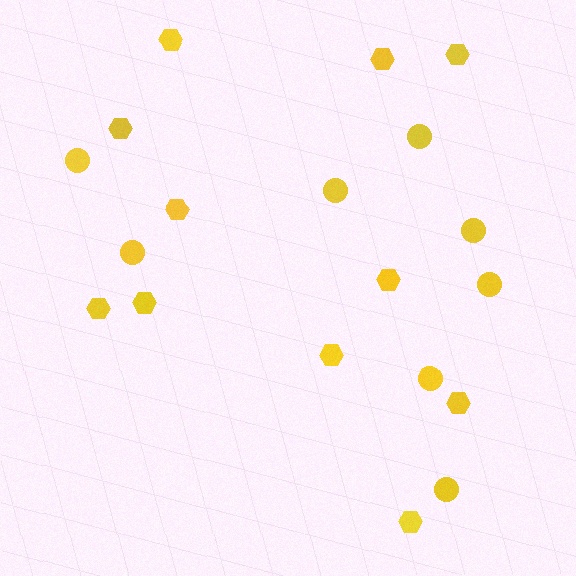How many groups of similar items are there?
There are 2 groups: one group of circles (8) and one group of hexagons (11).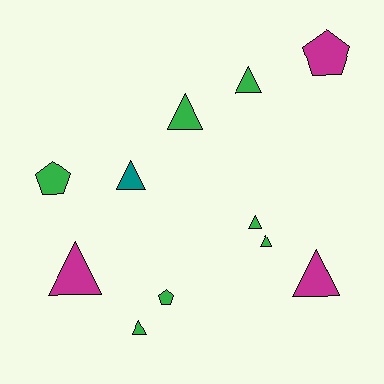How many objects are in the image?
There are 11 objects.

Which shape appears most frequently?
Triangle, with 8 objects.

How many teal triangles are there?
There is 1 teal triangle.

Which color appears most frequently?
Green, with 7 objects.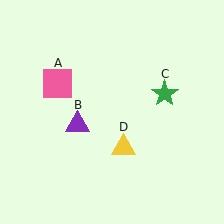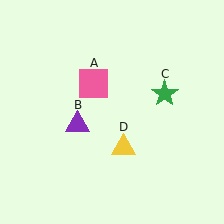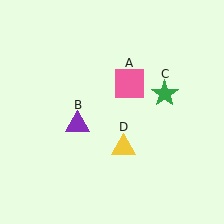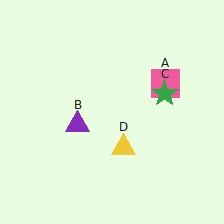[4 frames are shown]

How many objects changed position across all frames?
1 object changed position: pink square (object A).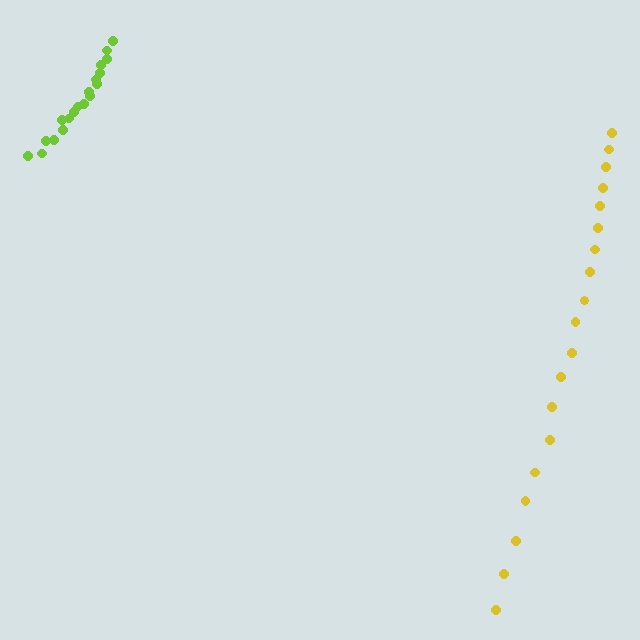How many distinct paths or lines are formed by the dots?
There are 2 distinct paths.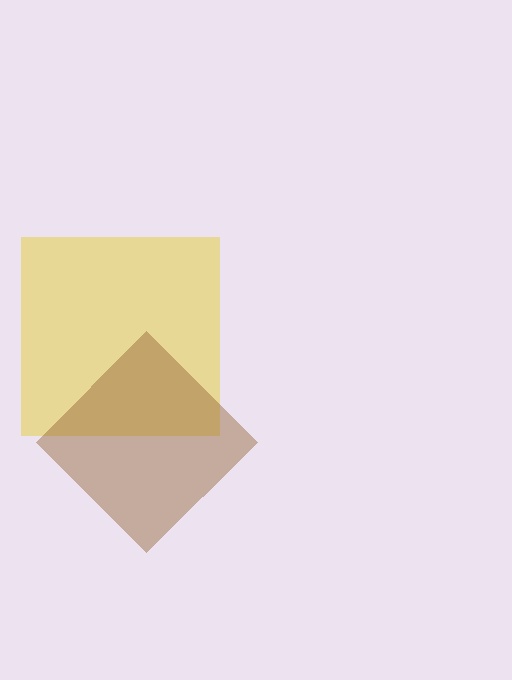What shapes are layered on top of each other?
The layered shapes are: a yellow square, a brown diamond.